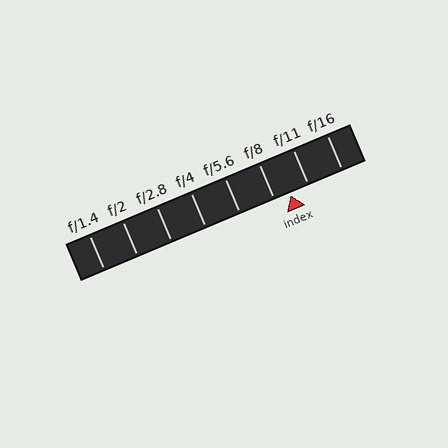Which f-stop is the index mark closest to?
The index mark is closest to f/8.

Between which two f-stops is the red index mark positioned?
The index mark is between f/8 and f/11.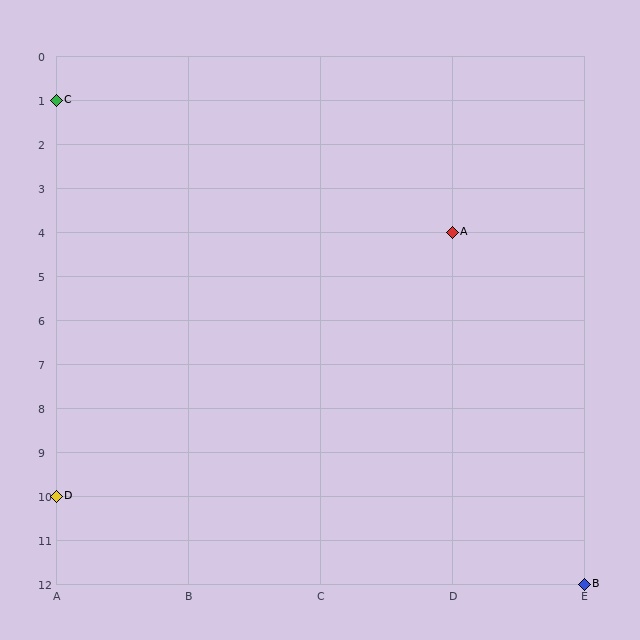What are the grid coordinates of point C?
Point C is at grid coordinates (A, 1).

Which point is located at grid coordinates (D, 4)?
Point A is at (D, 4).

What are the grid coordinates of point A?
Point A is at grid coordinates (D, 4).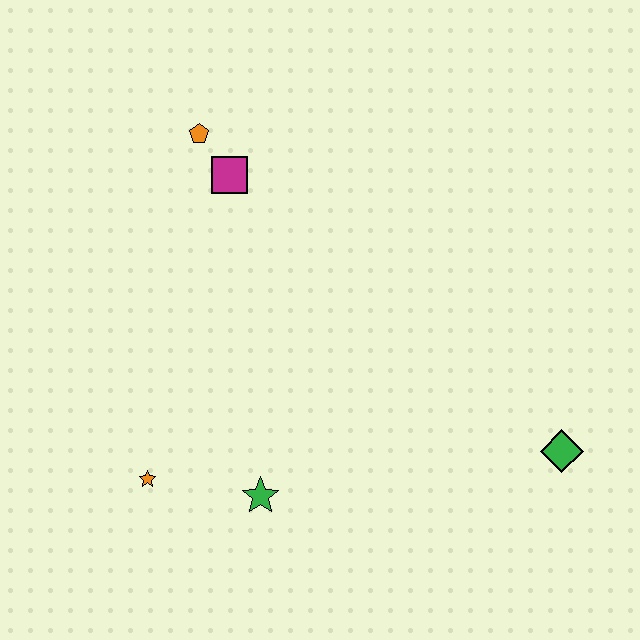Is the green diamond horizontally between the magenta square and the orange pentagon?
No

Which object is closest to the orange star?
The green star is closest to the orange star.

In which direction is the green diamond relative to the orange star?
The green diamond is to the right of the orange star.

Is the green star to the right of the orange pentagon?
Yes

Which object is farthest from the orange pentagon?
The green diamond is farthest from the orange pentagon.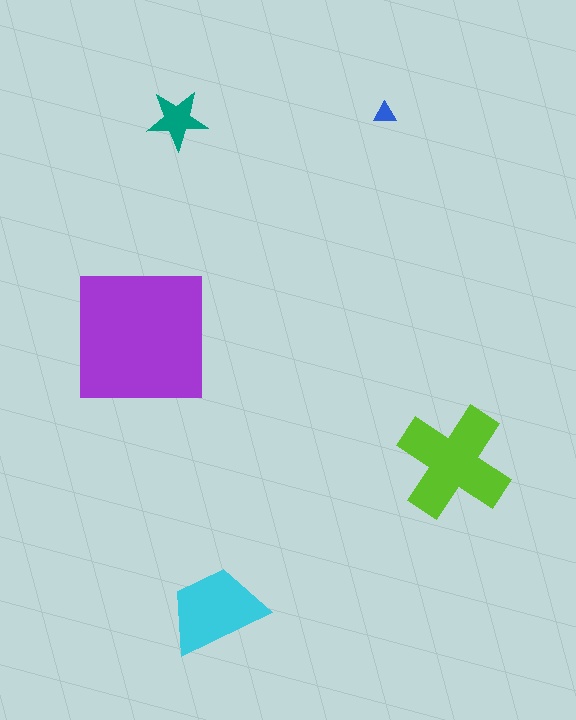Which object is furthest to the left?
The purple square is leftmost.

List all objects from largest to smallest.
The purple square, the lime cross, the cyan trapezoid, the teal star, the blue triangle.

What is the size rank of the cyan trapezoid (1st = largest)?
3rd.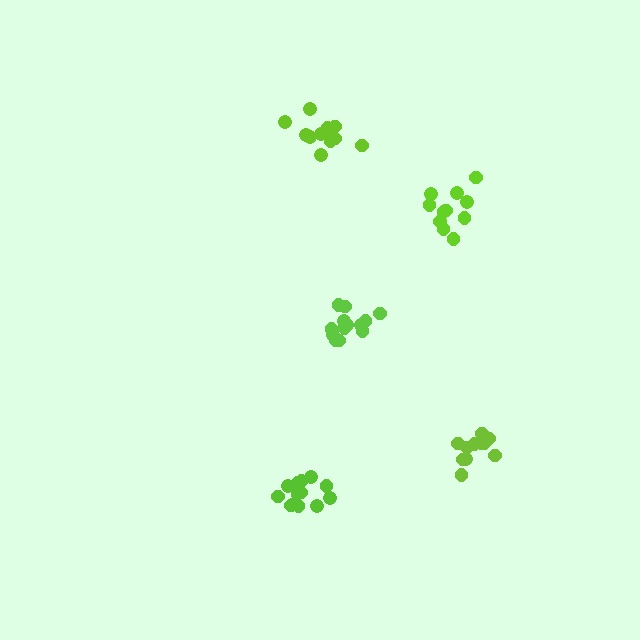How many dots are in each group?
Group 1: 13 dots, Group 2: 13 dots, Group 3: 11 dots, Group 4: 13 dots, Group 5: 11 dots (61 total).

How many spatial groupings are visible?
There are 5 spatial groupings.